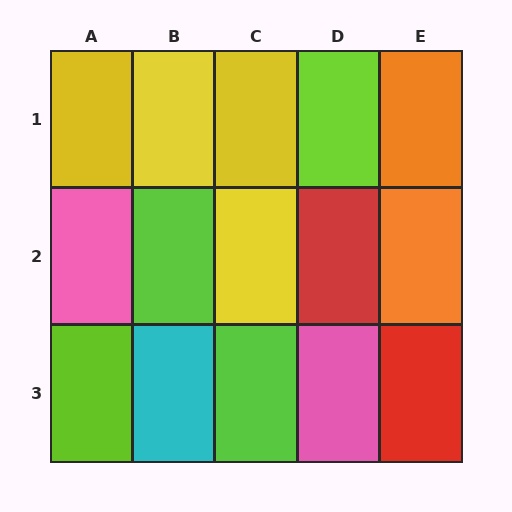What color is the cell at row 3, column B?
Cyan.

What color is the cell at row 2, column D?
Red.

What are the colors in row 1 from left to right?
Yellow, yellow, yellow, lime, orange.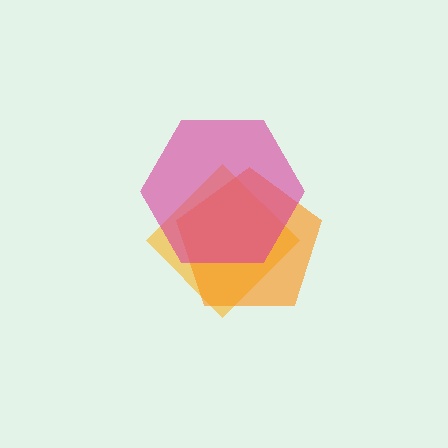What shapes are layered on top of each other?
The layered shapes are: a yellow diamond, an orange pentagon, a magenta hexagon.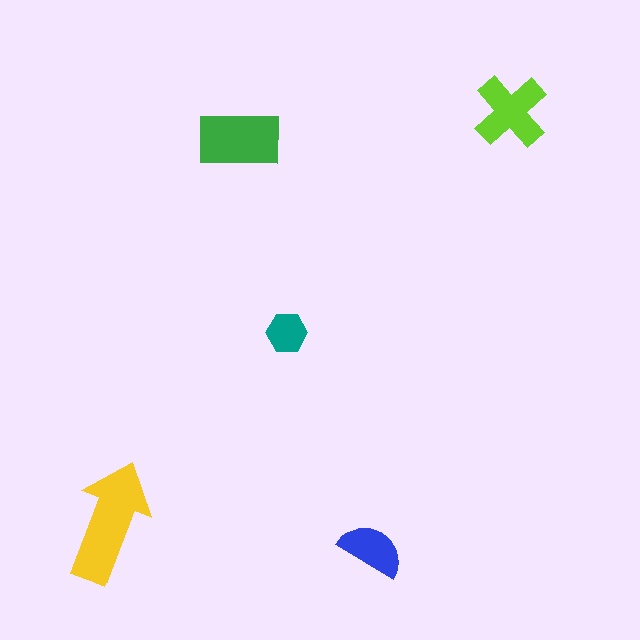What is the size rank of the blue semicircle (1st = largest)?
4th.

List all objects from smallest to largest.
The teal hexagon, the blue semicircle, the lime cross, the green rectangle, the yellow arrow.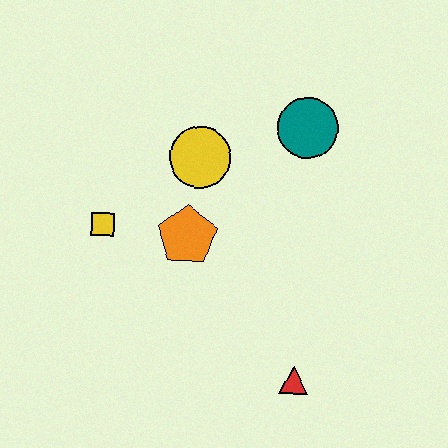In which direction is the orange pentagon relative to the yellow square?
The orange pentagon is to the right of the yellow square.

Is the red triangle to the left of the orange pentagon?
No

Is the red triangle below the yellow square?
Yes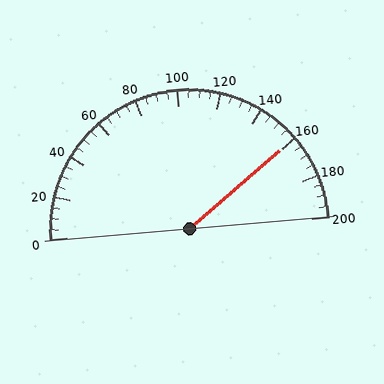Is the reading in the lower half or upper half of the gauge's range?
The reading is in the upper half of the range (0 to 200).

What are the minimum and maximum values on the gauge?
The gauge ranges from 0 to 200.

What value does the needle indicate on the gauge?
The needle indicates approximately 160.